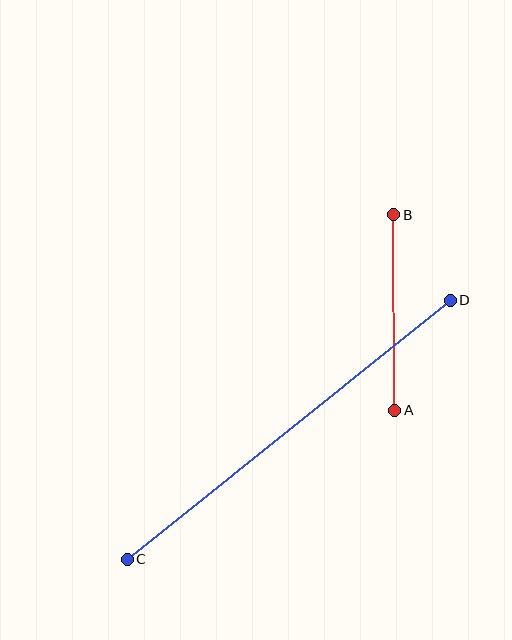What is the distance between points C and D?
The distance is approximately 414 pixels.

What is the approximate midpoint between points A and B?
The midpoint is at approximately (394, 312) pixels.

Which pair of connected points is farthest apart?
Points C and D are farthest apart.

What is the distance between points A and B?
The distance is approximately 196 pixels.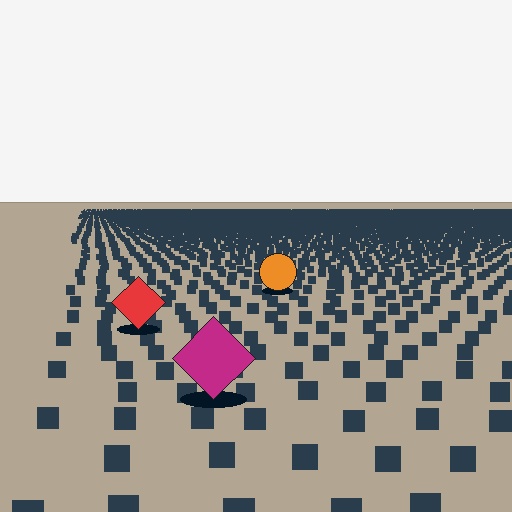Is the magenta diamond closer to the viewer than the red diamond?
Yes. The magenta diamond is closer — you can tell from the texture gradient: the ground texture is coarser near it.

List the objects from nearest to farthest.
From nearest to farthest: the magenta diamond, the red diamond, the orange circle.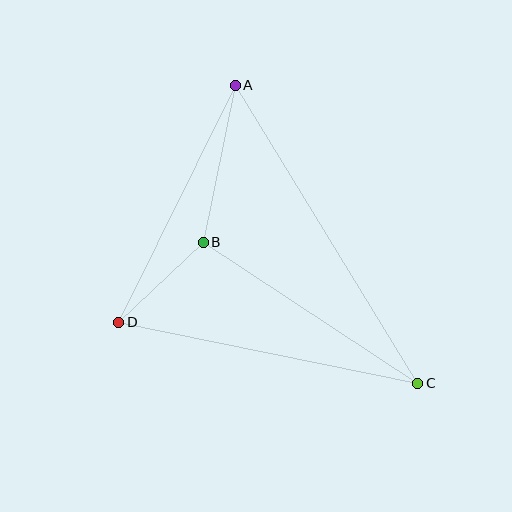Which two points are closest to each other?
Points B and D are closest to each other.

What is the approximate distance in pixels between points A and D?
The distance between A and D is approximately 264 pixels.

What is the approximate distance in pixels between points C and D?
The distance between C and D is approximately 305 pixels.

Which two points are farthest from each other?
Points A and C are farthest from each other.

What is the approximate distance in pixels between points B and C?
The distance between B and C is approximately 256 pixels.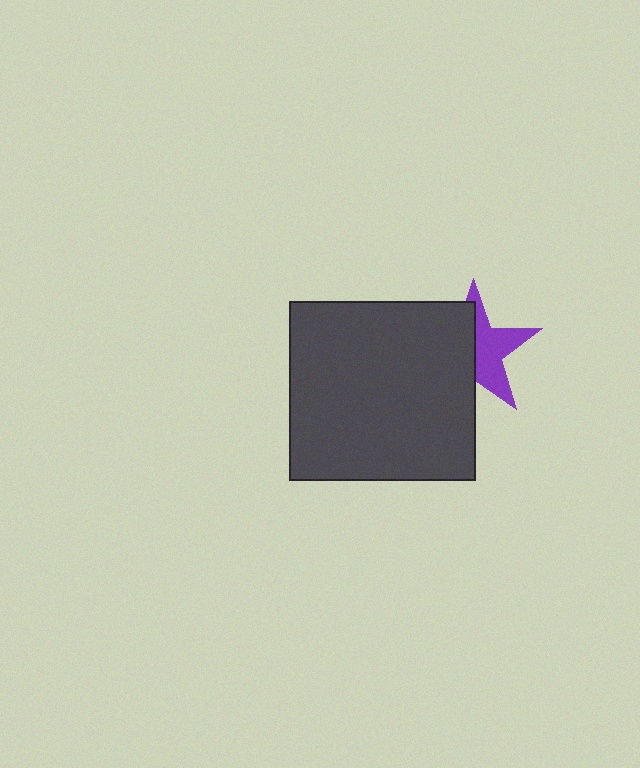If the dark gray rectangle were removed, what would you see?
You would see the complete purple star.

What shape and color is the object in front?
The object in front is a dark gray rectangle.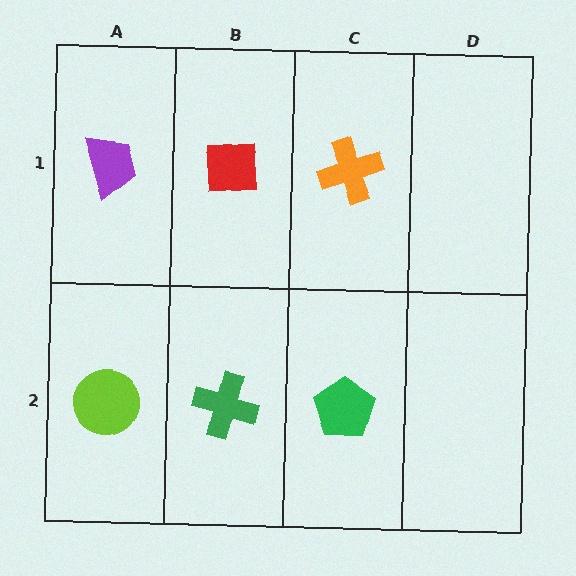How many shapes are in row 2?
3 shapes.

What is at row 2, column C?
A green pentagon.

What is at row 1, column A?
A purple trapezoid.